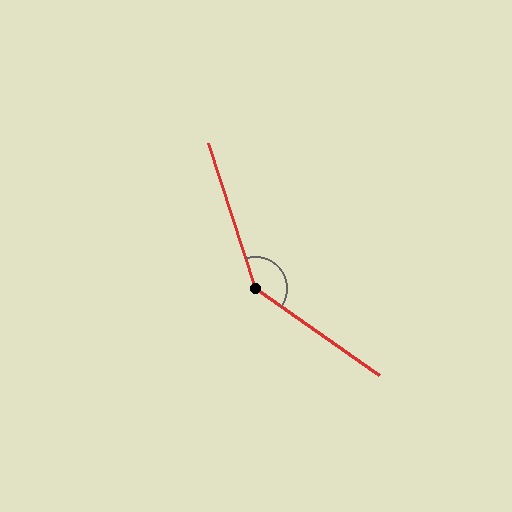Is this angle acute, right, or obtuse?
It is obtuse.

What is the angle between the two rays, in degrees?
Approximately 143 degrees.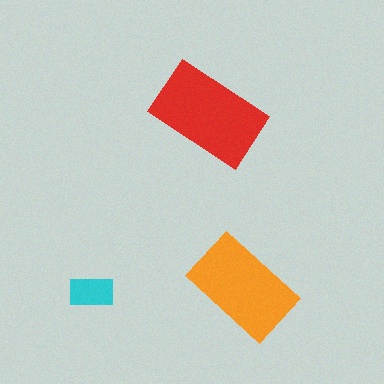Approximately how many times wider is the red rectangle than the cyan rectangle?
About 2.5 times wider.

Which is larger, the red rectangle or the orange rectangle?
The red one.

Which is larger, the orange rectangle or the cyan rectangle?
The orange one.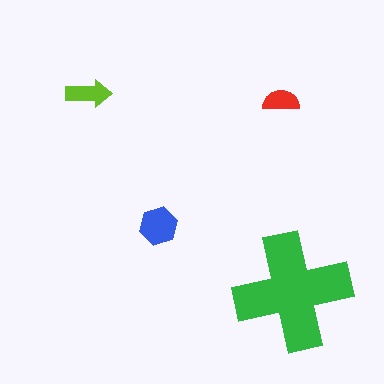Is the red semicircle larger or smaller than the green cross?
Smaller.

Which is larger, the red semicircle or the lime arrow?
The lime arrow.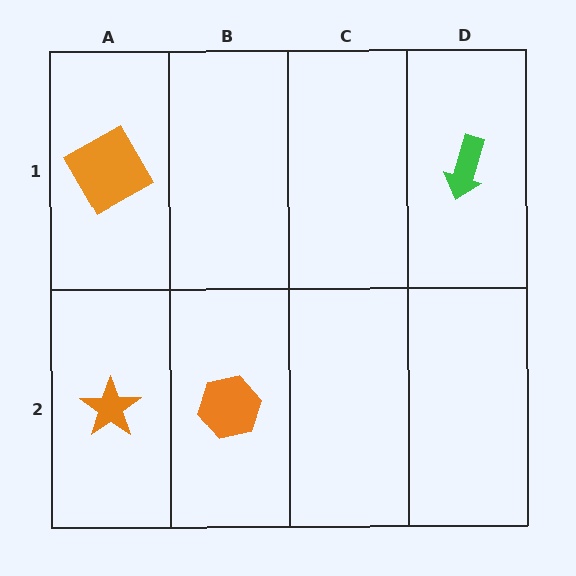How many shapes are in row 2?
2 shapes.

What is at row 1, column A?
An orange square.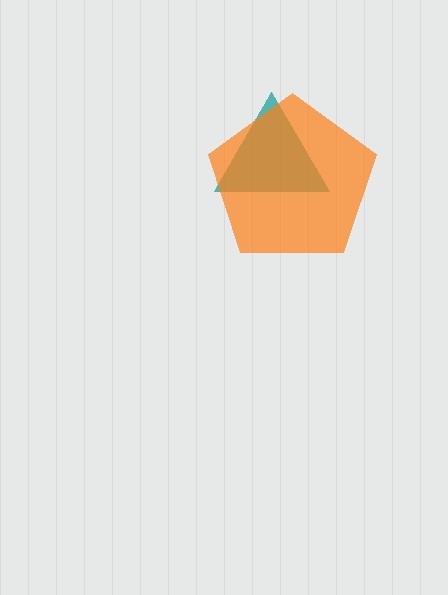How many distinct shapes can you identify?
There are 2 distinct shapes: a teal triangle, an orange pentagon.